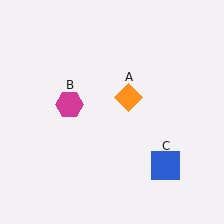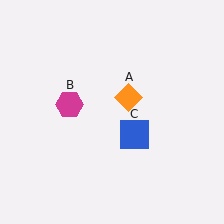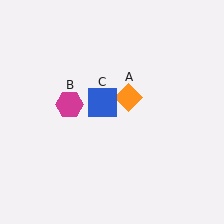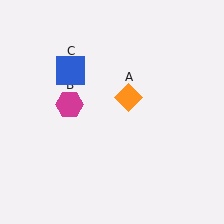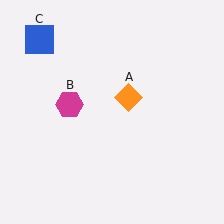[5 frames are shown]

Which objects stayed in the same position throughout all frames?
Orange diamond (object A) and magenta hexagon (object B) remained stationary.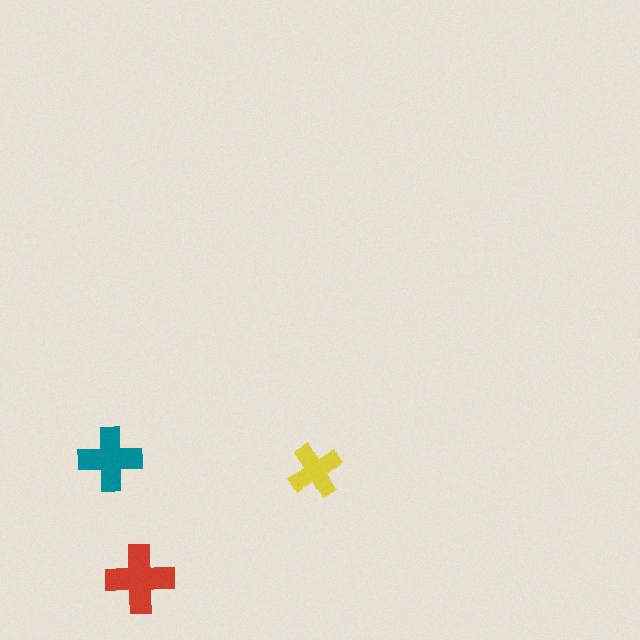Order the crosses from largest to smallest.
the red one, the teal one, the yellow one.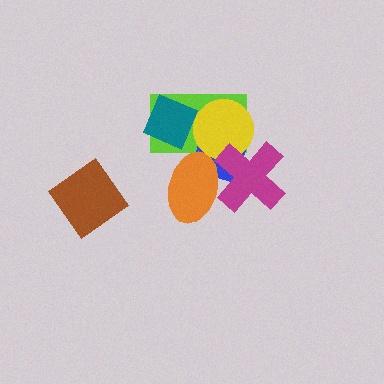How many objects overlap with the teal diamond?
2 objects overlap with the teal diamond.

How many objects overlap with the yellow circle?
4 objects overlap with the yellow circle.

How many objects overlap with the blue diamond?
4 objects overlap with the blue diamond.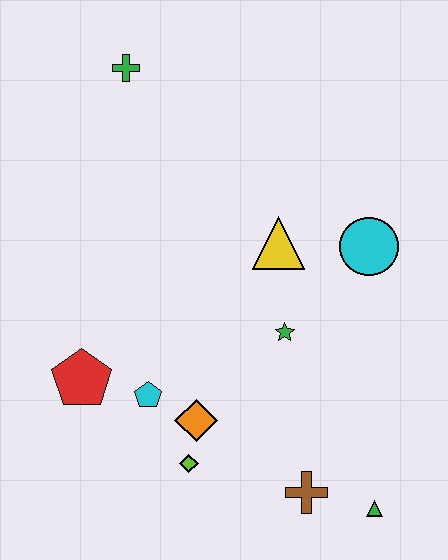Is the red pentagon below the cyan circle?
Yes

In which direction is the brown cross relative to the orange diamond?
The brown cross is to the right of the orange diamond.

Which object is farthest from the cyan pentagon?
The green cross is farthest from the cyan pentagon.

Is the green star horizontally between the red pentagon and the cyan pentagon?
No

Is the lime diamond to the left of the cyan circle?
Yes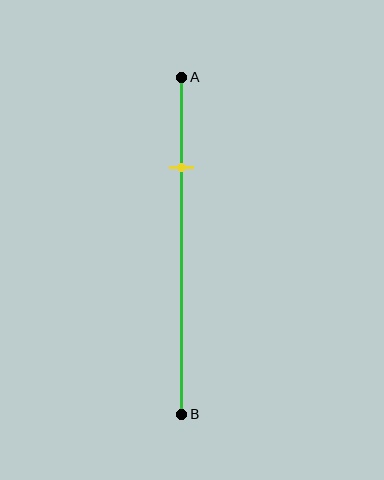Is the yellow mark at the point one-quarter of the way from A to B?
Yes, the mark is approximately at the one-quarter point.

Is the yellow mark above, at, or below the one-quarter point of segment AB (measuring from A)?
The yellow mark is approximately at the one-quarter point of segment AB.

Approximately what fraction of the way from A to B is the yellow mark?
The yellow mark is approximately 25% of the way from A to B.